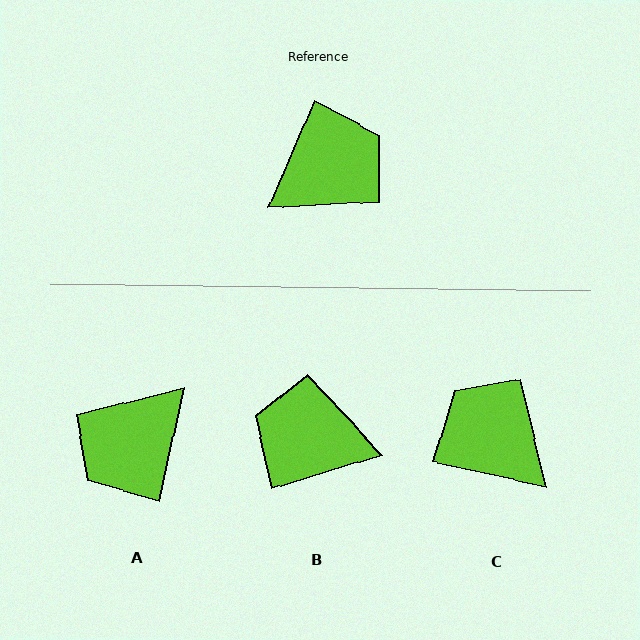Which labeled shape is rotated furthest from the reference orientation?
A, about 169 degrees away.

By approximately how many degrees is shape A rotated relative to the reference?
Approximately 169 degrees clockwise.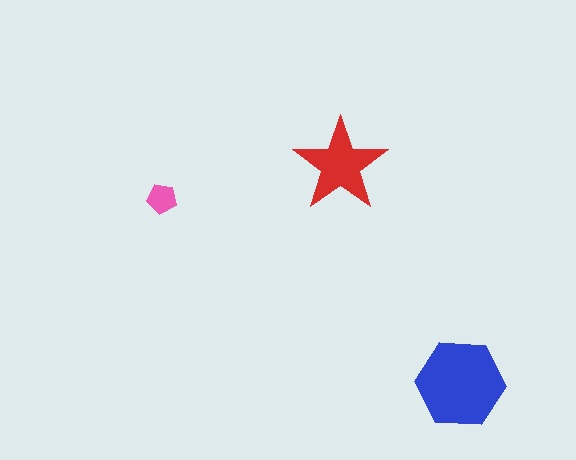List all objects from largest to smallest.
The blue hexagon, the red star, the pink pentagon.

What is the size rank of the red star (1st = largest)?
2nd.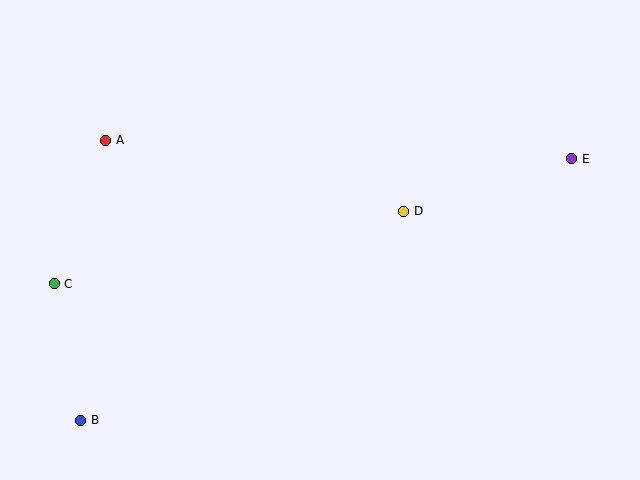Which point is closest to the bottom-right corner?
Point E is closest to the bottom-right corner.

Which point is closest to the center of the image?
Point D at (404, 211) is closest to the center.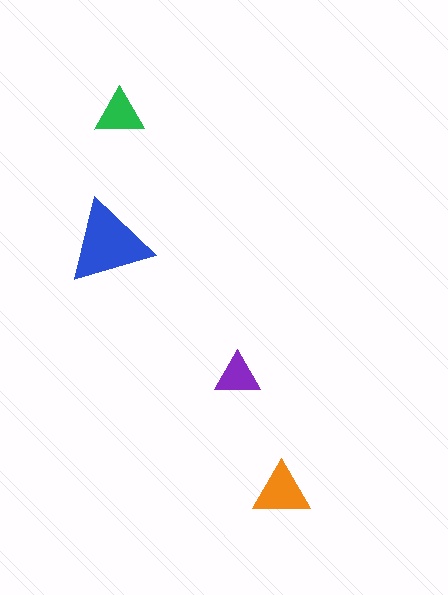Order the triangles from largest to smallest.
the blue one, the orange one, the green one, the purple one.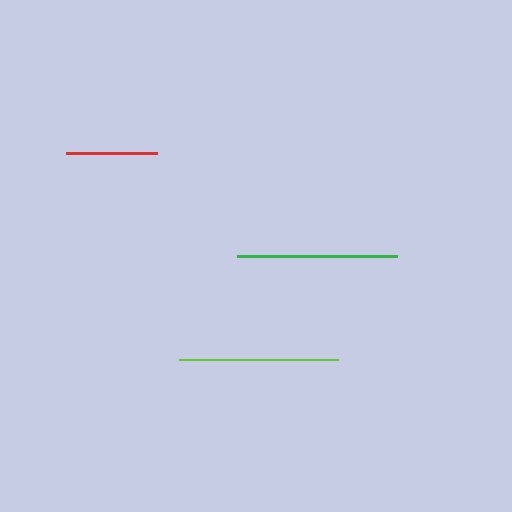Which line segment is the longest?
The green line is the longest at approximately 160 pixels.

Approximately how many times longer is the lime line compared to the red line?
The lime line is approximately 1.8 times the length of the red line.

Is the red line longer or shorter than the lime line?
The lime line is longer than the red line.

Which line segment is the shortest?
The red line is the shortest at approximately 90 pixels.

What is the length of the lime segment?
The lime segment is approximately 159 pixels long.